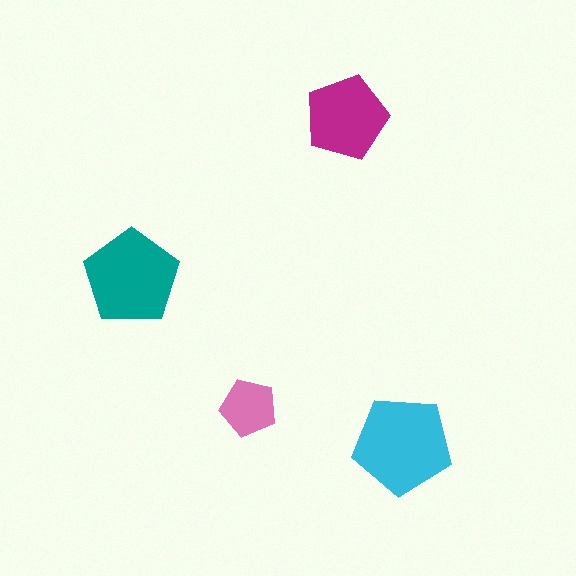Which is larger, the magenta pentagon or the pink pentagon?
The magenta one.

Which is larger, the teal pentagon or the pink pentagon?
The teal one.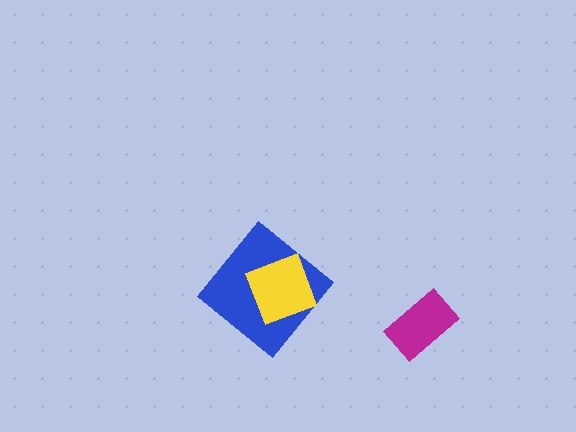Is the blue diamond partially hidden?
Yes, it is partially covered by another shape.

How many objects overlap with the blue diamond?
1 object overlaps with the blue diamond.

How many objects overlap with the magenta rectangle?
0 objects overlap with the magenta rectangle.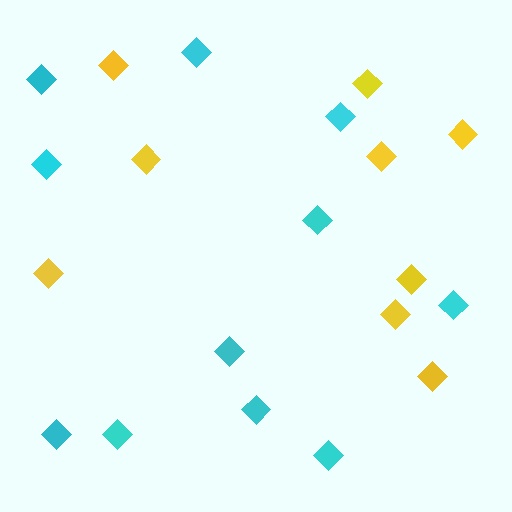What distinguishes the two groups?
There are 2 groups: one group of cyan diamonds (11) and one group of yellow diamonds (9).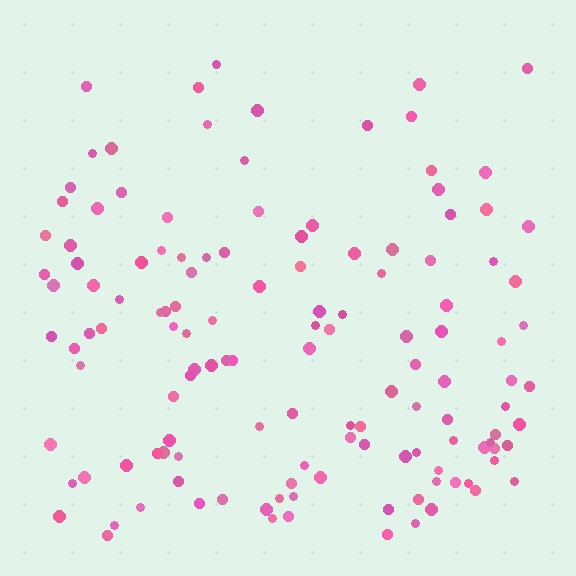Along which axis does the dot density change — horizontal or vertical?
Vertical.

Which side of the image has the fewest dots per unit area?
The top.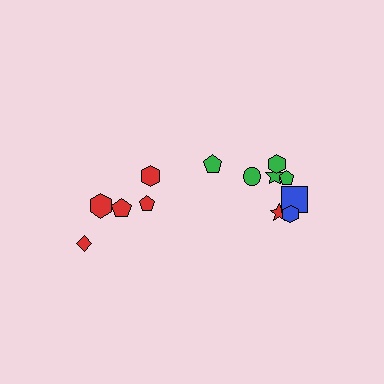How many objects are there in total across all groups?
There are 13 objects.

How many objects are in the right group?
There are 8 objects.